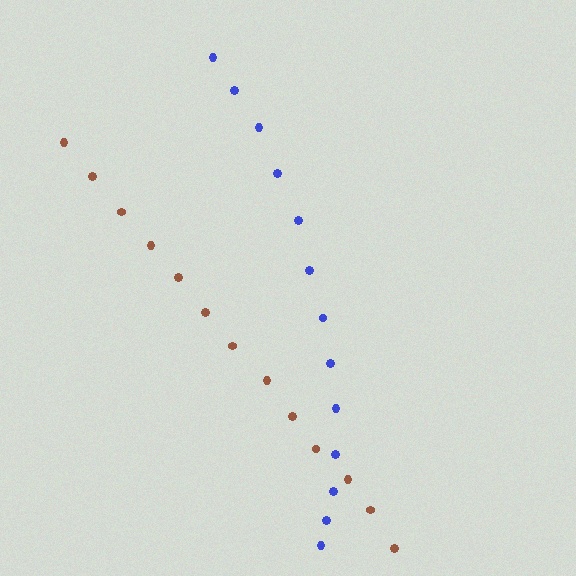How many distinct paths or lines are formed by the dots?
There are 2 distinct paths.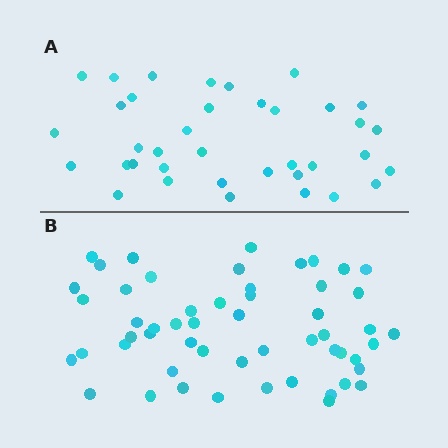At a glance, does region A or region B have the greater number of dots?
Region B (the bottom region) has more dots.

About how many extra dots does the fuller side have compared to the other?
Region B has approximately 15 more dots than region A.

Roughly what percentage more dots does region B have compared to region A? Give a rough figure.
About 45% more.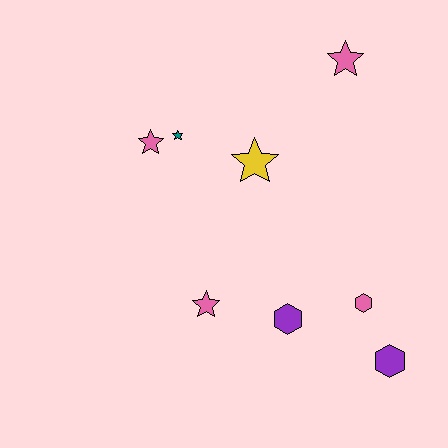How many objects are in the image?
There are 8 objects.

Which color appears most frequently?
Pink, with 4 objects.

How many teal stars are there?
There is 1 teal star.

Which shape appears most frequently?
Star, with 5 objects.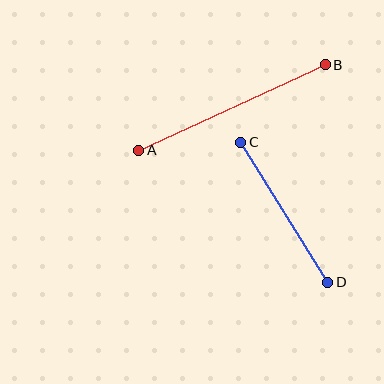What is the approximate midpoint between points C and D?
The midpoint is at approximately (284, 212) pixels.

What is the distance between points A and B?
The distance is approximately 205 pixels.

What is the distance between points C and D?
The distance is approximately 164 pixels.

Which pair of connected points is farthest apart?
Points A and B are farthest apart.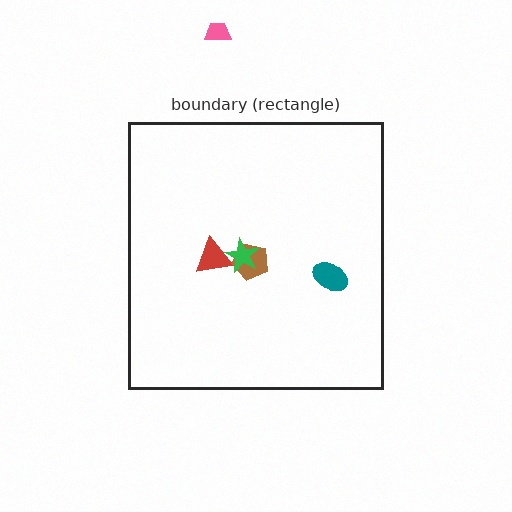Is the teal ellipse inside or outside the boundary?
Inside.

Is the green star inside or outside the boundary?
Inside.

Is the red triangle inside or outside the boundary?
Inside.